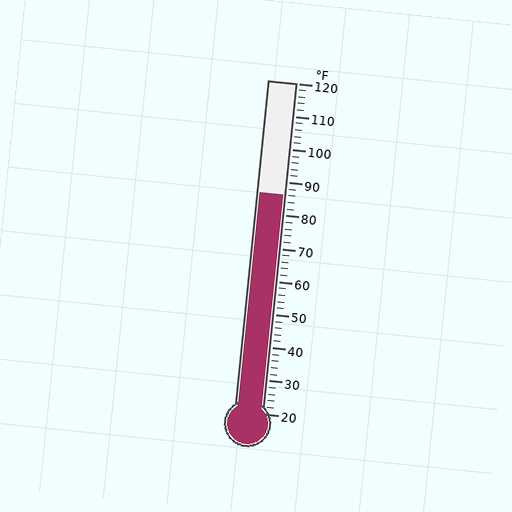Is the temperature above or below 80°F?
The temperature is above 80°F.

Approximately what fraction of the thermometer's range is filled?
The thermometer is filled to approximately 65% of its range.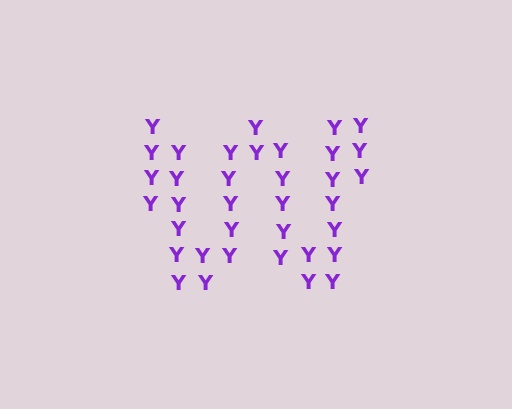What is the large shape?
The large shape is the letter W.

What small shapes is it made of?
It is made of small letter Y's.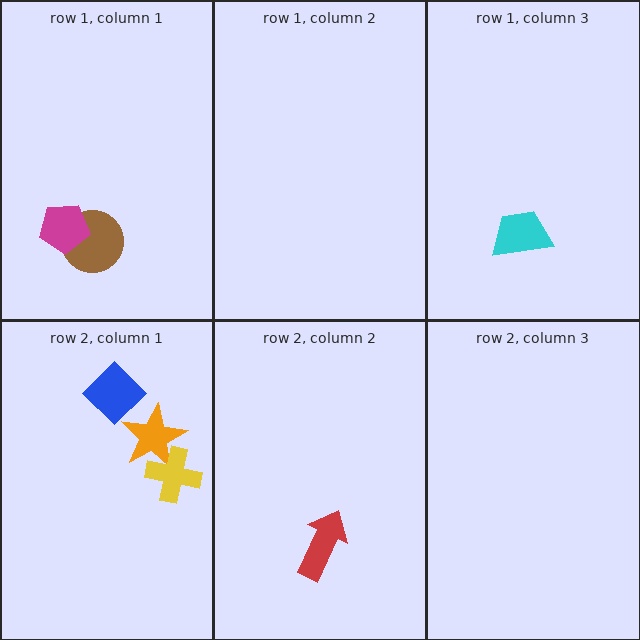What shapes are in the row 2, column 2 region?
The red arrow.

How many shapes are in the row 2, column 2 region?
1.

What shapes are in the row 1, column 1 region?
The brown circle, the magenta pentagon.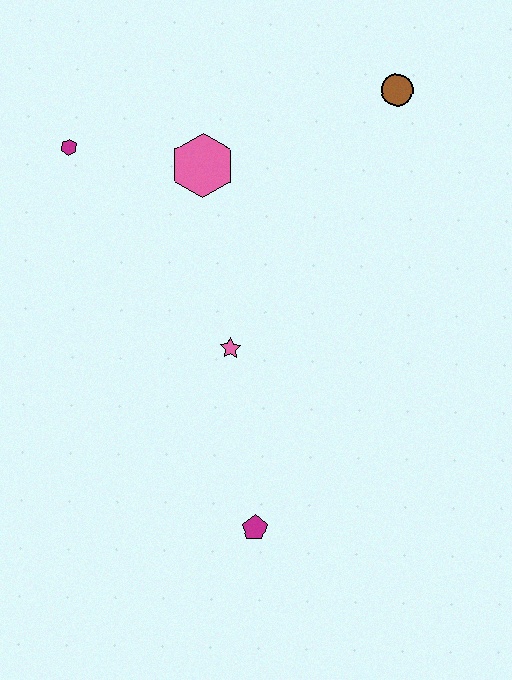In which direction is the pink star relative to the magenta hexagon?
The pink star is below the magenta hexagon.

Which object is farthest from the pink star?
The brown circle is farthest from the pink star.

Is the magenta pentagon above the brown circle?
No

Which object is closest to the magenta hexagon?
The pink hexagon is closest to the magenta hexagon.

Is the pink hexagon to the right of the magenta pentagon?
No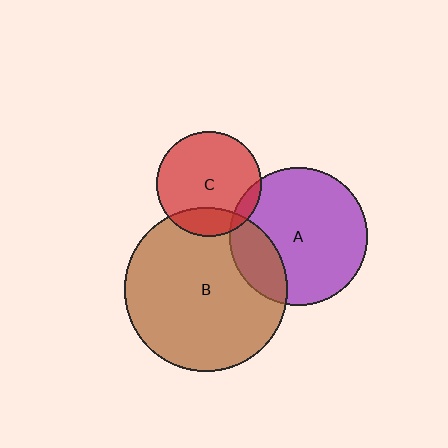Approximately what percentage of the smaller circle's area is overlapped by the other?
Approximately 10%.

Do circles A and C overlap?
Yes.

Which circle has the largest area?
Circle B (brown).